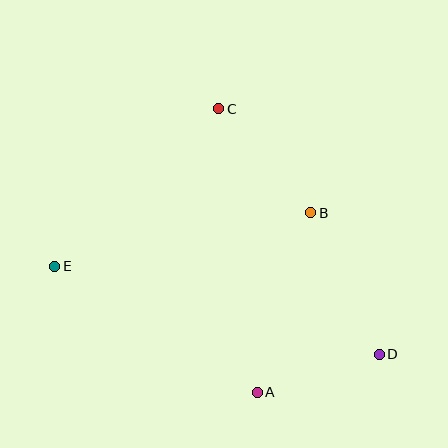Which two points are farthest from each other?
Points D and E are farthest from each other.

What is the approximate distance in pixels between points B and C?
The distance between B and C is approximately 139 pixels.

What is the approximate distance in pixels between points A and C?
The distance between A and C is approximately 286 pixels.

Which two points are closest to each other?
Points A and D are closest to each other.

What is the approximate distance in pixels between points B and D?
The distance between B and D is approximately 157 pixels.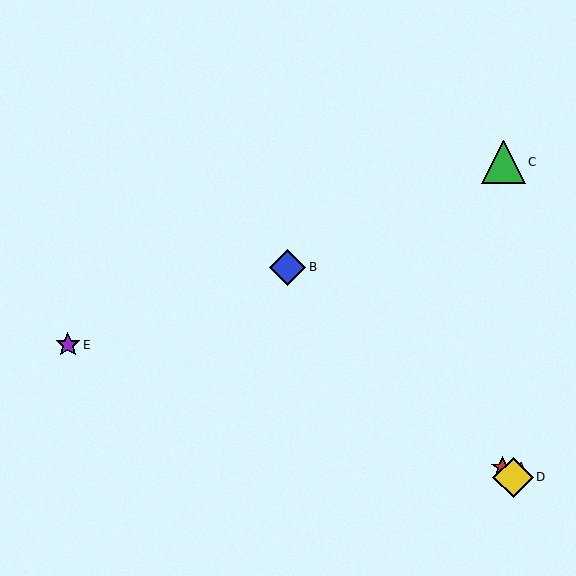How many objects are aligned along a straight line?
3 objects (A, B, D) are aligned along a straight line.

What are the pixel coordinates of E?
Object E is at (68, 345).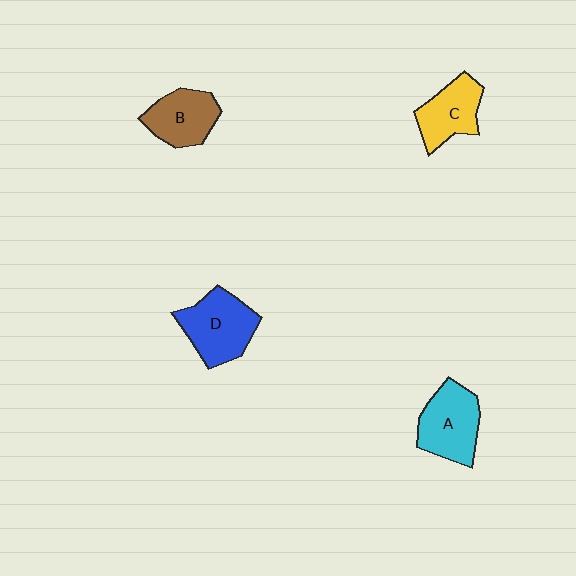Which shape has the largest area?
Shape D (blue).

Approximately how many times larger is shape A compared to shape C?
Approximately 1.2 times.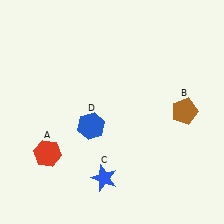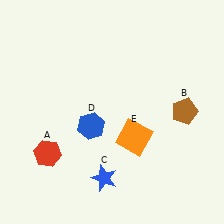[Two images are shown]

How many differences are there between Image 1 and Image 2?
There is 1 difference between the two images.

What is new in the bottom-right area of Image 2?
An orange square (E) was added in the bottom-right area of Image 2.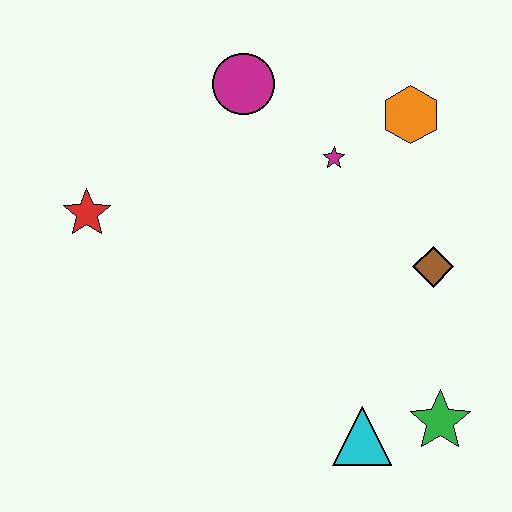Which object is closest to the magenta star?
The orange hexagon is closest to the magenta star.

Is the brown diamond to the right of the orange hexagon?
Yes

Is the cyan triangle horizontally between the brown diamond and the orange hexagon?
No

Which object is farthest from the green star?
The red star is farthest from the green star.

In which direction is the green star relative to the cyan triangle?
The green star is to the right of the cyan triangle.